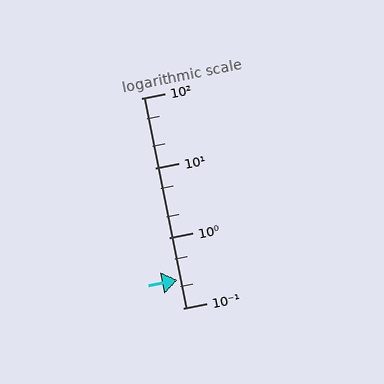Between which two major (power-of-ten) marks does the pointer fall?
The pointer is between 0.1 and 1.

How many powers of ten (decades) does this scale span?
The scale spans 3 decades, from 0.1 to 100.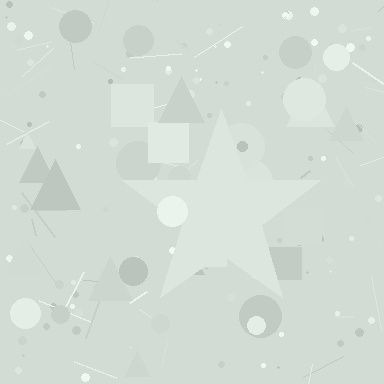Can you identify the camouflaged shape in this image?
The camouflaged shape is a star.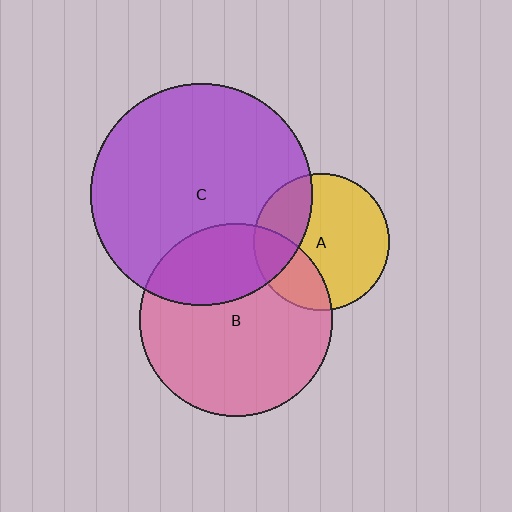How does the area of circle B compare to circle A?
Approximately 2.0 times.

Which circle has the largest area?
Circle C (purple).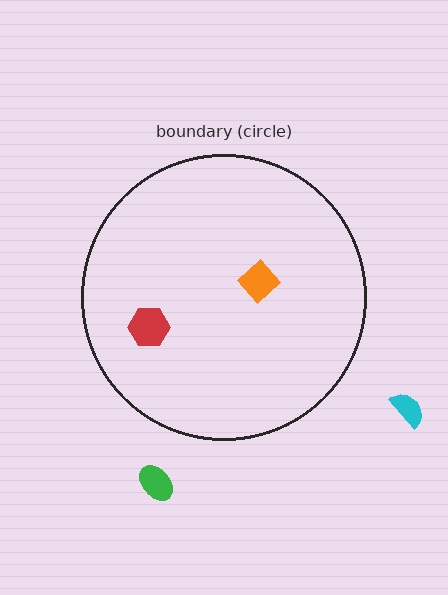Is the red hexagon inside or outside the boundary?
Inside.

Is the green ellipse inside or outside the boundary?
Outside.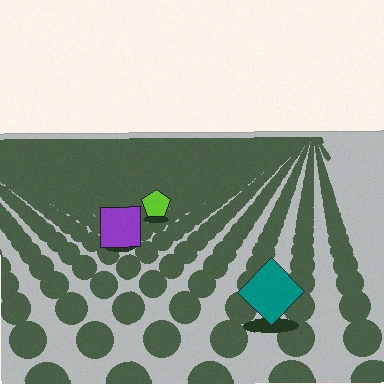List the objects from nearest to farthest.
From nearest to farthest: the teal diamond, the purple square, the lime pentagon.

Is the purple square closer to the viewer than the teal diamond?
No. The teal diamond is closer — you can tell from the texture gradient: the ground texture is coarser near it.